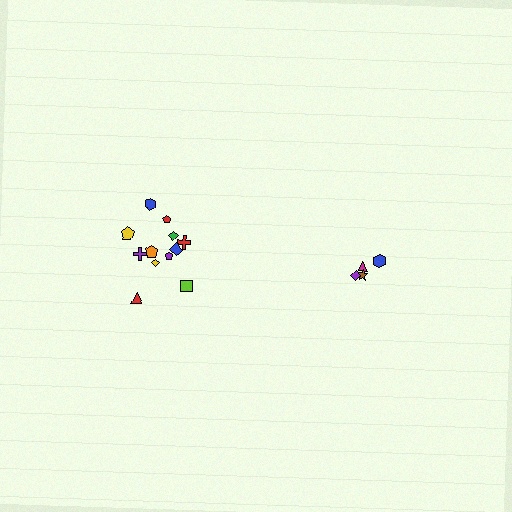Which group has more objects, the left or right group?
The left group.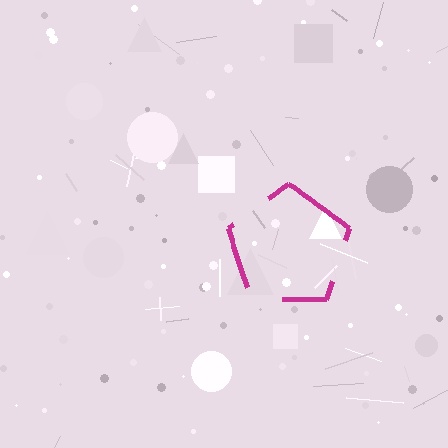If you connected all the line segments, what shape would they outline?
They would outline a pentagon.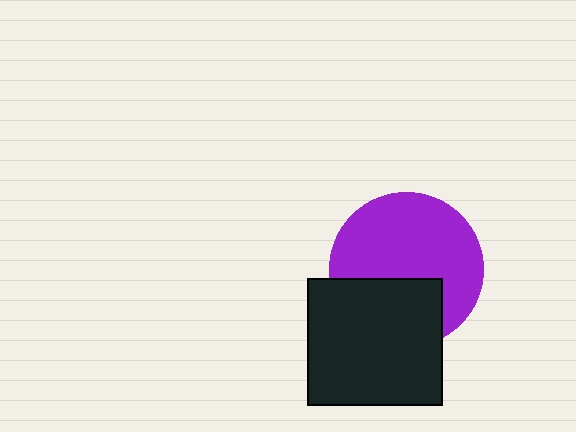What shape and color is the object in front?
The object in front is a black rectangle.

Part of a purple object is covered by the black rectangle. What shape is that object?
It is a circle.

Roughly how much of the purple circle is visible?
Most of it is visible (roughly 65%).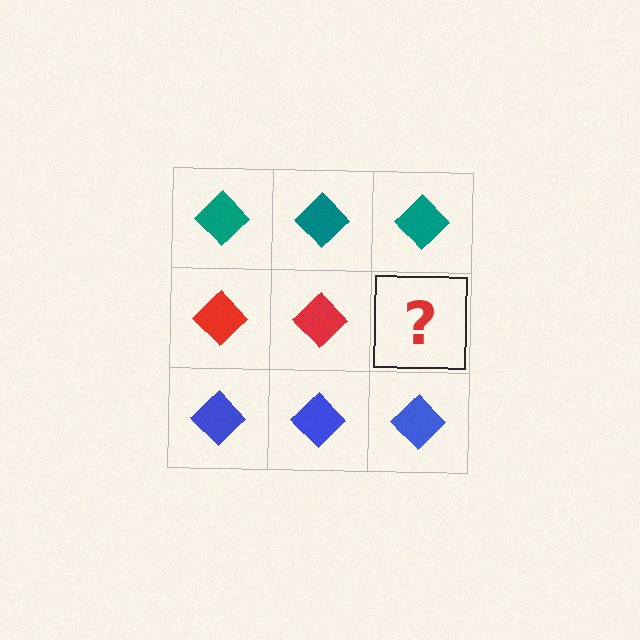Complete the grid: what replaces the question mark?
The question mark should be replaced with a red diamond.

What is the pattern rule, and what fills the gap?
The rule is that each row has a consistent color. The gap should be filled with a red diamond.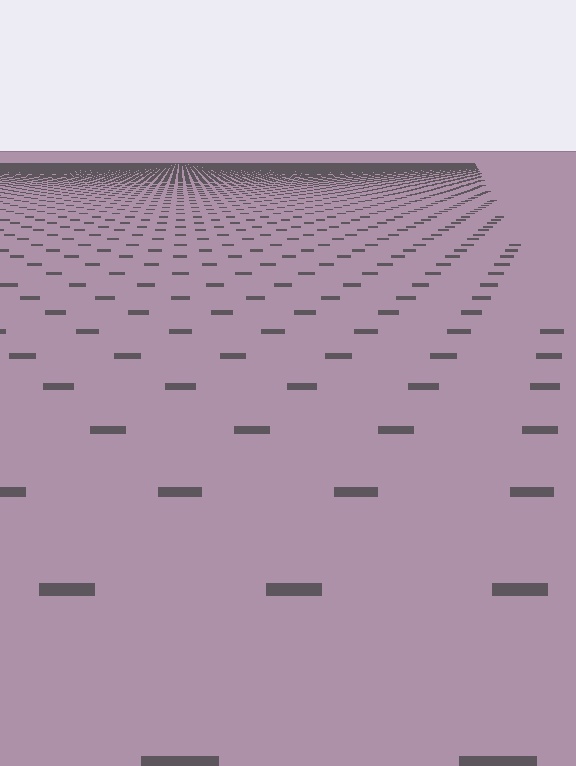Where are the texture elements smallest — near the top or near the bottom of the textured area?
Near the top.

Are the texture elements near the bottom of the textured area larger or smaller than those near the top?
Larger. Near the bottom, elements are closer to the viewer and appear at a bigger on-screen size.